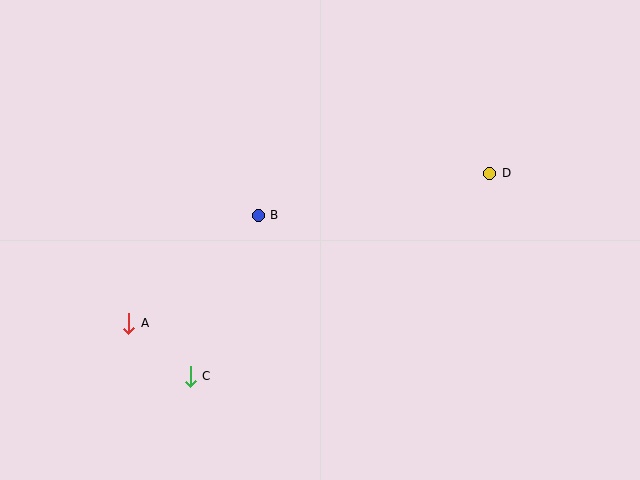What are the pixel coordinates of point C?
Point C is at (190, 376).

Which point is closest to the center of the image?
Point B at (258, 215) is closest to the center.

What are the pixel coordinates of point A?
Point A is at (129, 323).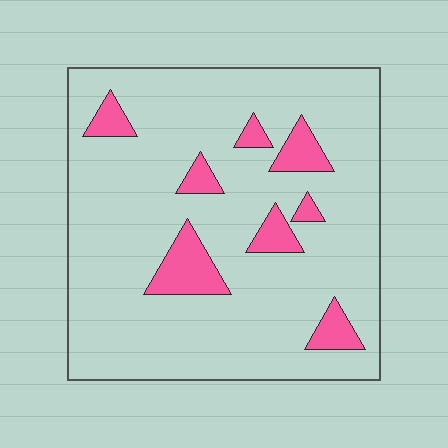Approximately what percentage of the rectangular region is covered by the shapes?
Approximately 15%.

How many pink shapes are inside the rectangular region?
8.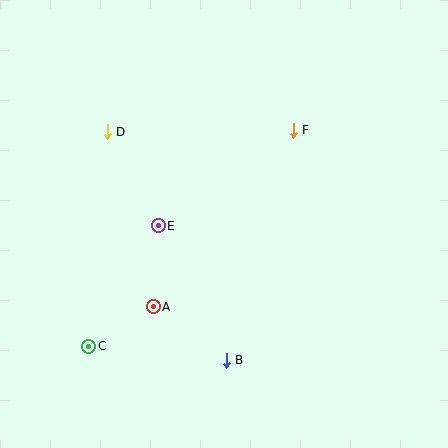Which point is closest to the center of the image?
Point E at (158, 226) is closest to the center.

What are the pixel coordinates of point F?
Point F is at (293, 130).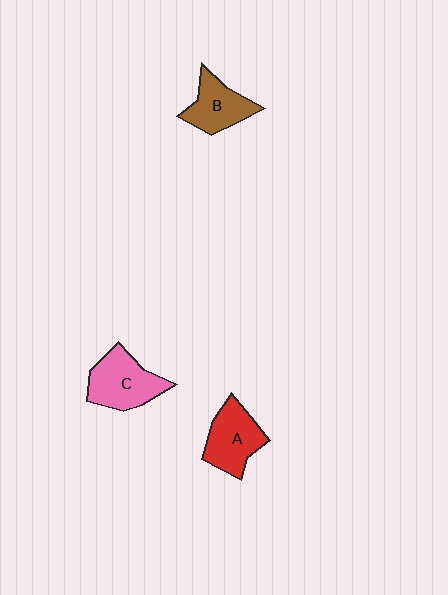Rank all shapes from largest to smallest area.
From largest to smallest: C (pink), A (red), B (brown).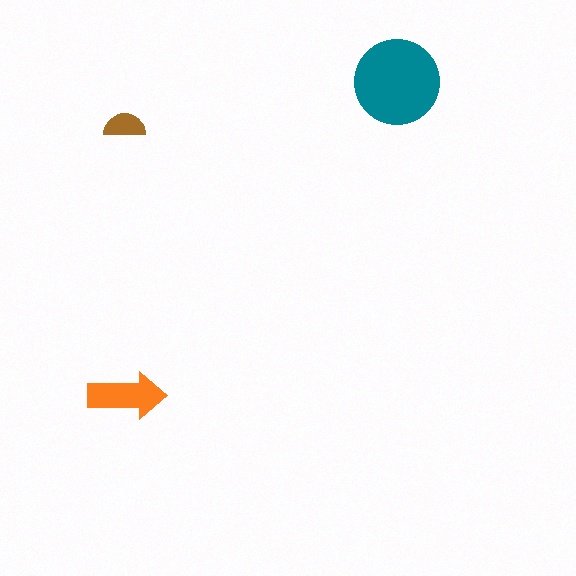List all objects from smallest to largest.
The brown semicircle, the orange arrow, the teal circle.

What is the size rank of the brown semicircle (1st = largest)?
3rd.